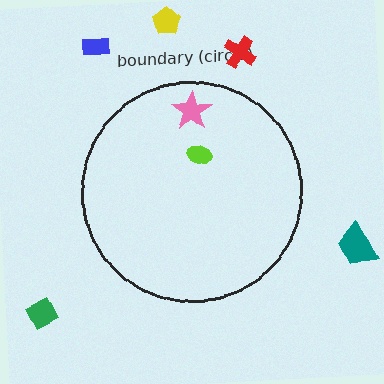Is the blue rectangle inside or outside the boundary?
Outside.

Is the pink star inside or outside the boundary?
Inside.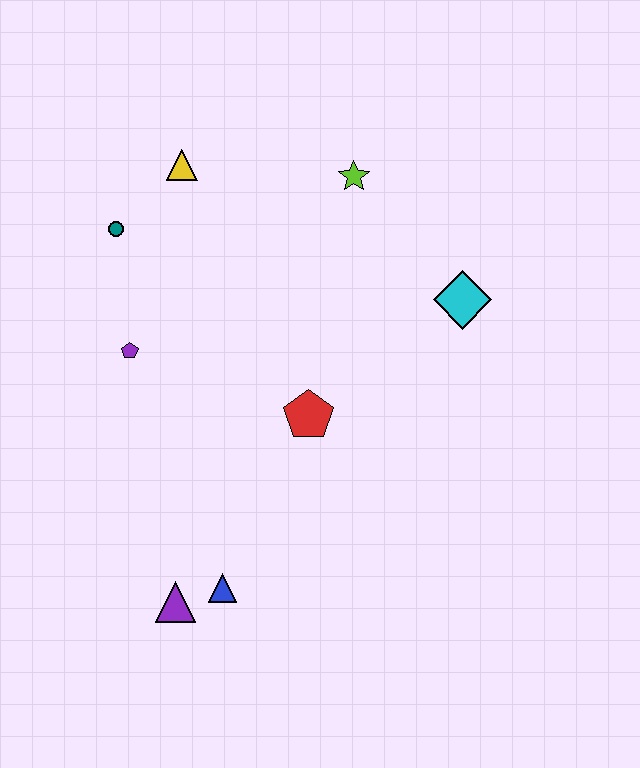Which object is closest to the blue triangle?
The purple triangle is closest to the blue triangle.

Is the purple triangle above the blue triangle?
No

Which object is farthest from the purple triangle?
The lime star is farthest from the purple triangle.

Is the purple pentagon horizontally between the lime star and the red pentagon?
No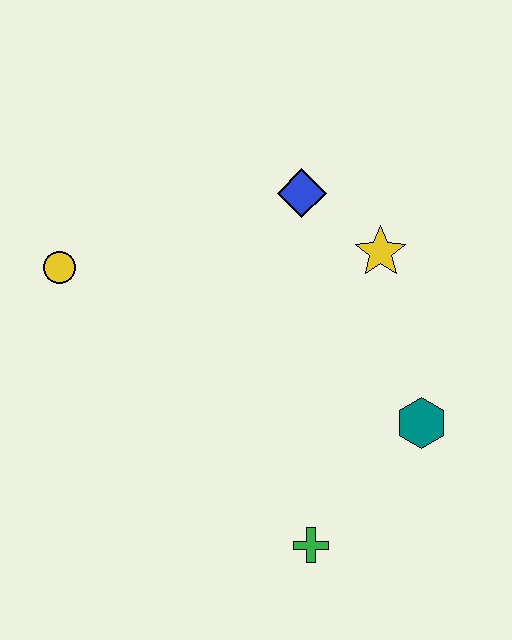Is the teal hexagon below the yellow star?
Yes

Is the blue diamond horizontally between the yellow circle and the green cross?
Yes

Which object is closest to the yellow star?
The blue diamond is closest to the yellow star.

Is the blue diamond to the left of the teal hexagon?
Yes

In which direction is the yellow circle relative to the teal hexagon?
The yellow circle is to the left of the teal hexagon.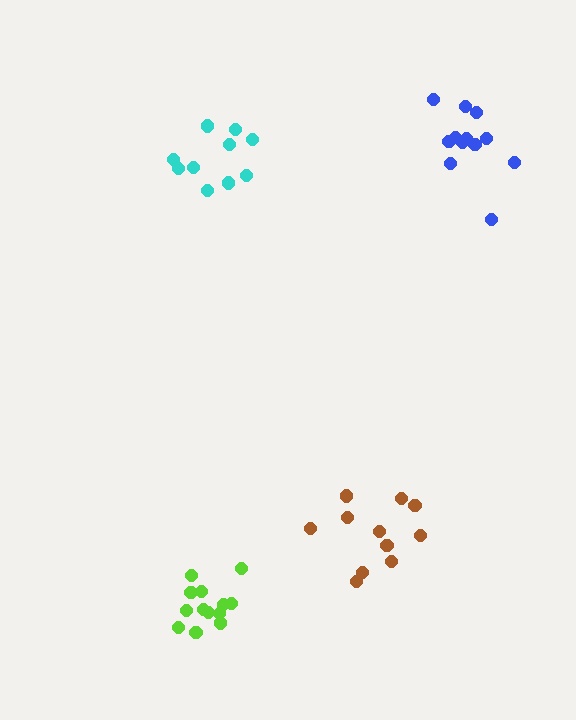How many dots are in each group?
Group 1: 13 dots, Group 2: 12 dots, Group 3: 10 dots, Group 4: 11 dots (46 total).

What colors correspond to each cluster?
The clusters are colored: lime, blue, cyan, brown.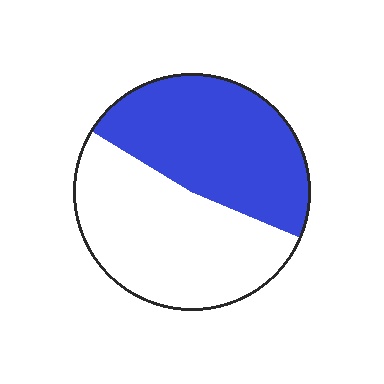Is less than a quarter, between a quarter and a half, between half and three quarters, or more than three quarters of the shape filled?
Between a quarter and a half.